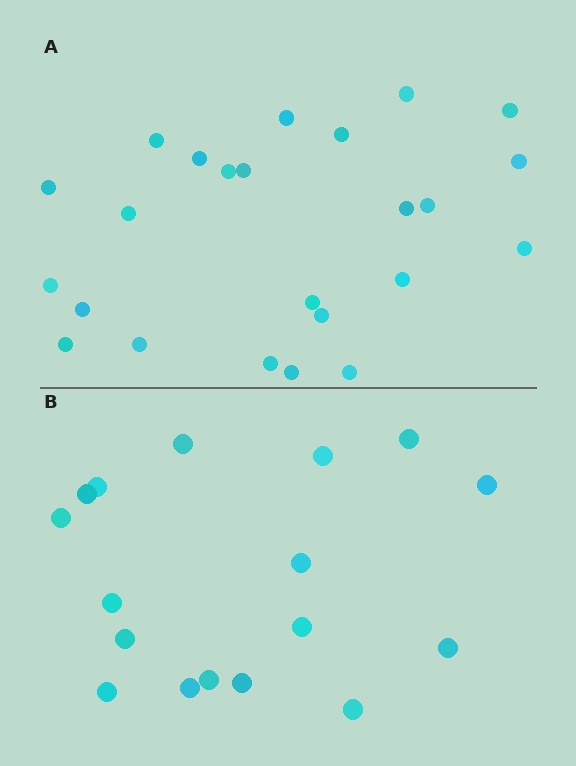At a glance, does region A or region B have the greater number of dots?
Region A (the top region) has more dots.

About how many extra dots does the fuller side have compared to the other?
Region A has roughly 8 or so more dots than region B.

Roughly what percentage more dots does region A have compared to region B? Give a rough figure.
About 40% more.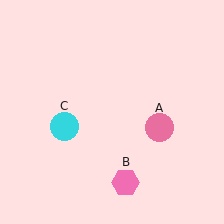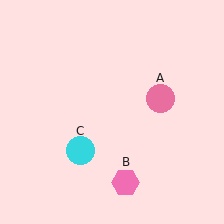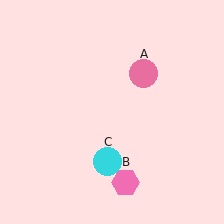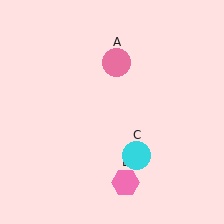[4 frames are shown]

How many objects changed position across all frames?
2 objects changed position: pink circle (object A), cyan circle (object C).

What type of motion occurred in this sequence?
The pink circle (object A), cyan circle (object C) rotated counterclockwise around the center of the scene.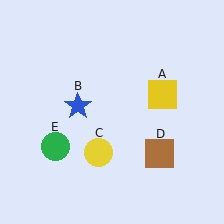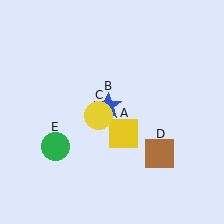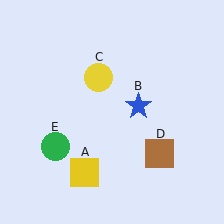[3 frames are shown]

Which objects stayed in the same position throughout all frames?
Brown square (object D) and green circle (object E) remained stationary.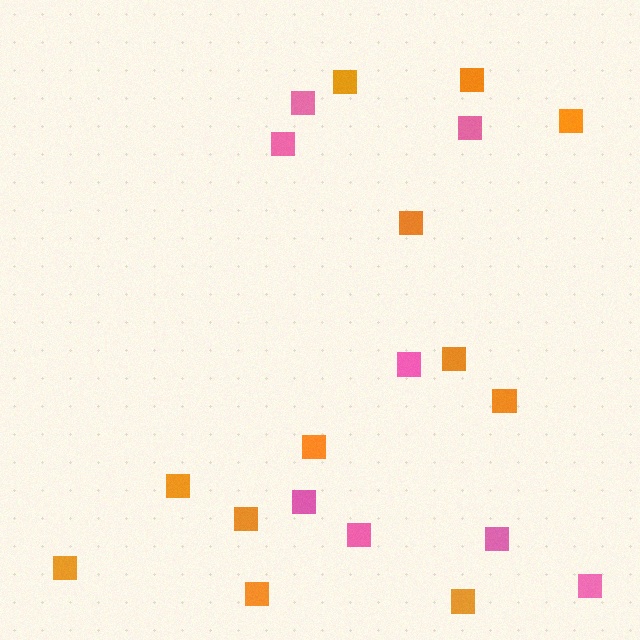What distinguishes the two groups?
There are 2 groups: one group of orange squares (12) and one group of pink squares (8).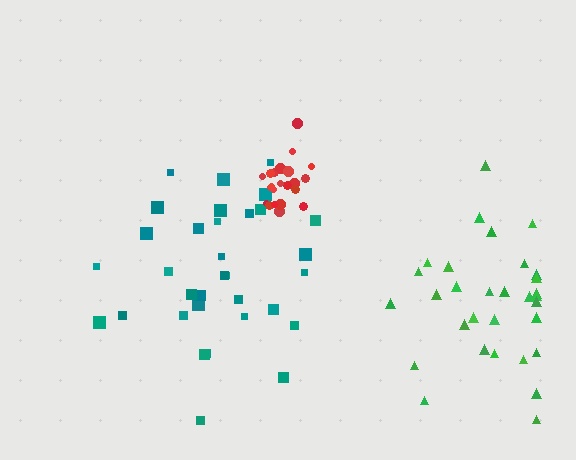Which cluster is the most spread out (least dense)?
Teal.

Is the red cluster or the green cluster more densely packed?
Red.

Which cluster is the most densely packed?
Red.